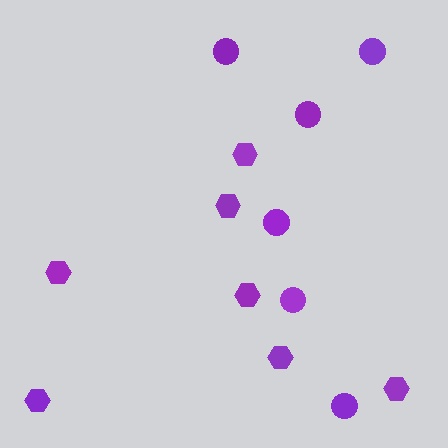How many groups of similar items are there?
There are 2 groups: one group of circles (6) and one group of hexagons (7).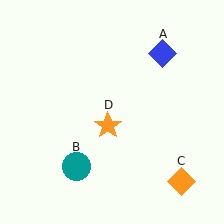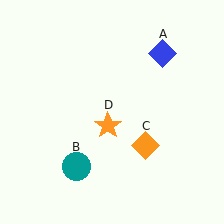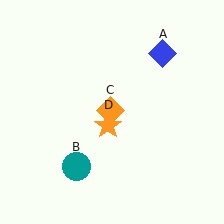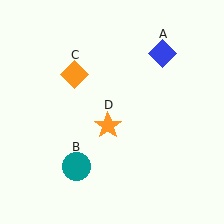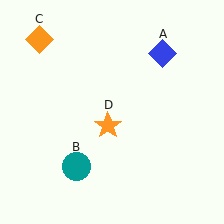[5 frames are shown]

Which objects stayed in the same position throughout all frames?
Blue diamond (object A) and teal circle (object B) and orange star (object D) remained stationary.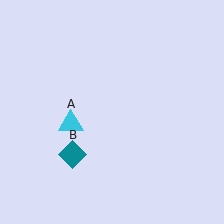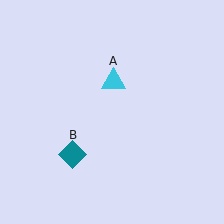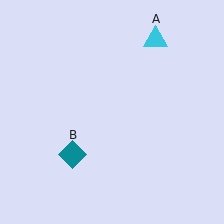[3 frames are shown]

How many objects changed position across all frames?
1 object changed position: cyan triangle (object A).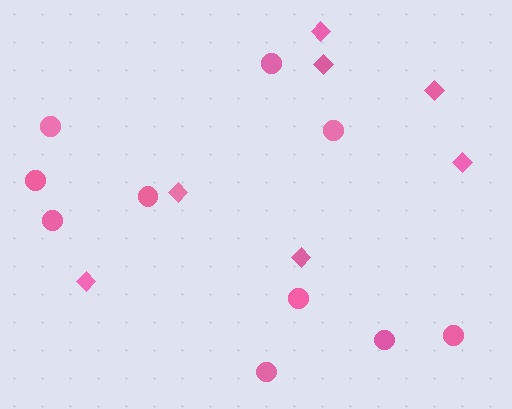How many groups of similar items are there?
There are 2 groups: one group of circles (10) and one group of diamonds (7).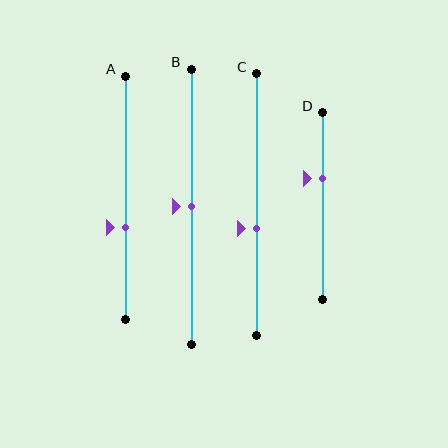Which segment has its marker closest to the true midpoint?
Segment B has its marker closest to the true midpoint.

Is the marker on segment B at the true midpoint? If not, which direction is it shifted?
Yes, the marker on segment B is at the true midpoint.